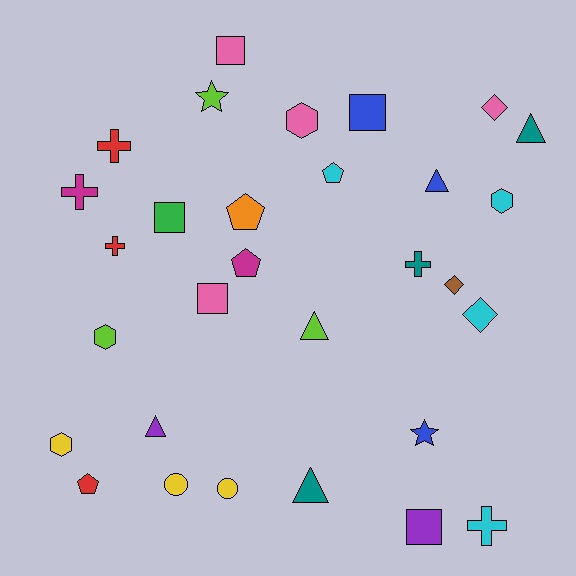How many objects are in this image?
There are 30 objects.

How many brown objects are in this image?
There is 1 brown object.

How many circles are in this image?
There are 2 circles.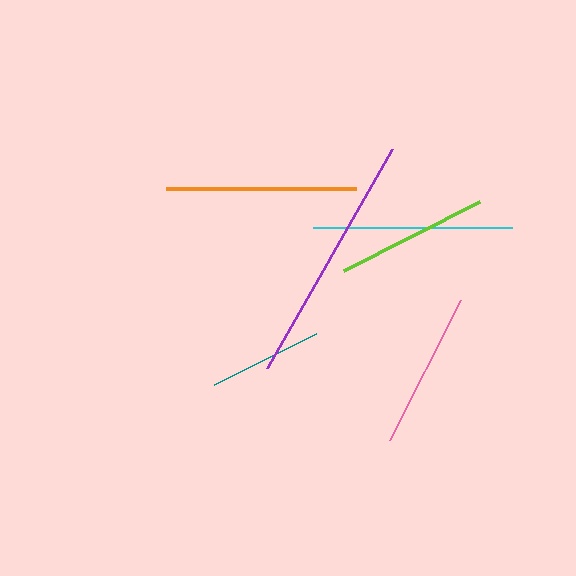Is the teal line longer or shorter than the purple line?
The purple line is longer than the teal line.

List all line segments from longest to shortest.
From longest to shortest: purple, cyan, orange, pink, lime, teal.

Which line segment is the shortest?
The teal line is the shortest at approximately 114 pixels.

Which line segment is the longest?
The purple line is the longest at approximately 253 pixels.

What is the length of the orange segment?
The orange segment is approximately 191 pixels long.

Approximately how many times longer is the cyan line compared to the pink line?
The cyan line is approximately 1.3 times the length of the pink line.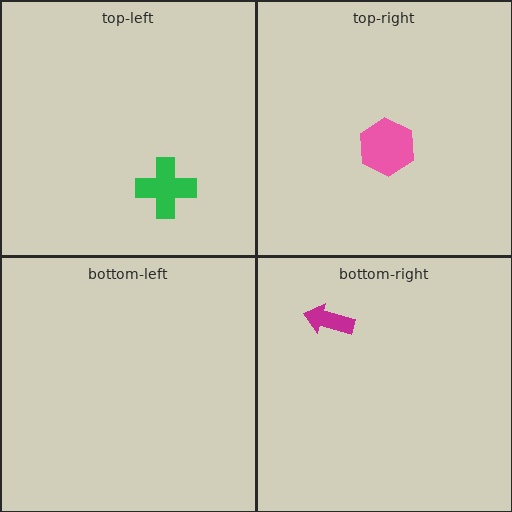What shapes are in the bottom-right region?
The magenta arrow.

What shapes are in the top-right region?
The pink hexagon.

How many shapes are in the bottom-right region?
1.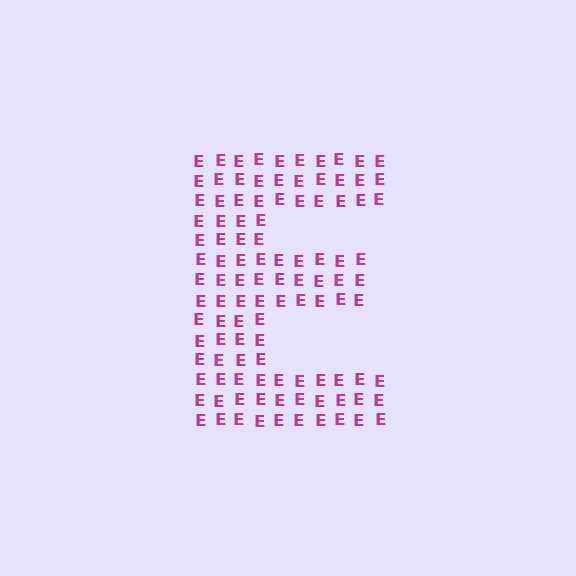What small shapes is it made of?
It is made of small letter E's.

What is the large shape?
The large shape is the letter E.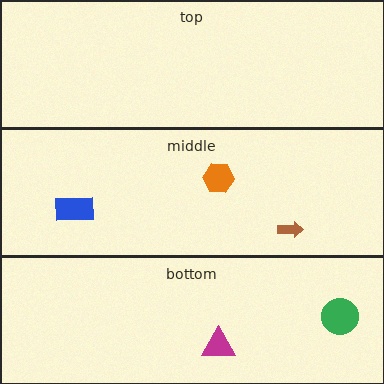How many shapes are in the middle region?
3.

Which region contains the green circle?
The bottom region.